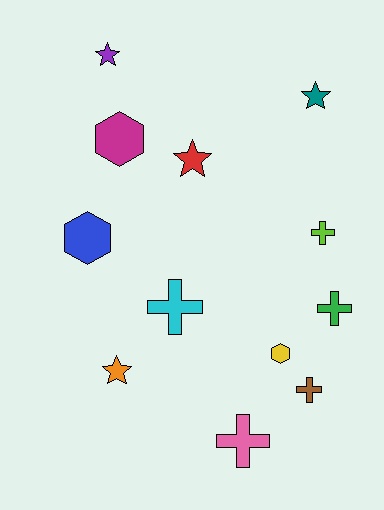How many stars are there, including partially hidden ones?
There are 4 stars.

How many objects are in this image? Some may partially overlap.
There are 12 objects.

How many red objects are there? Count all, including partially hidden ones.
There is 1 red object.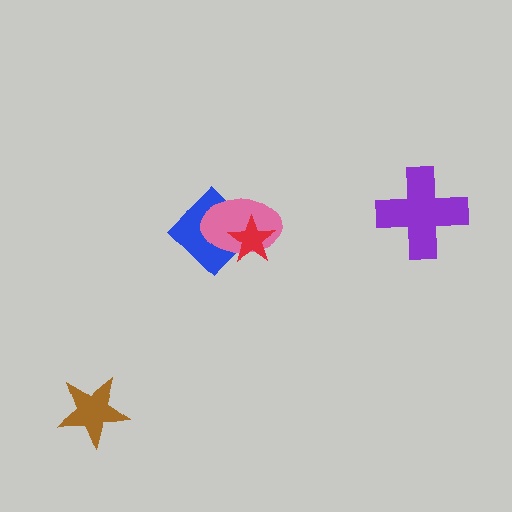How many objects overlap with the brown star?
0 objects overlap with the brown star.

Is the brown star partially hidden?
No, no other shape covers it.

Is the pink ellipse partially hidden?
Yes, it is partially covered by another shape.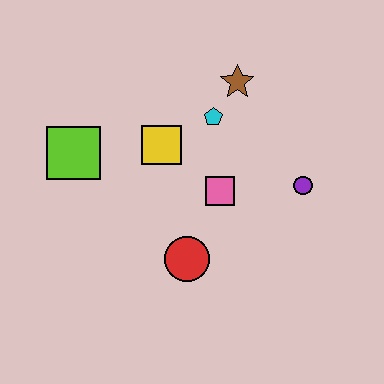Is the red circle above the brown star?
No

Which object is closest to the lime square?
The yellow square is closest to the lime square.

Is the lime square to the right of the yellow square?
No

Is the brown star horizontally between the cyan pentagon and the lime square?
No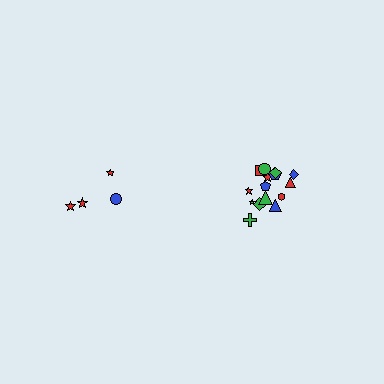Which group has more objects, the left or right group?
The right group.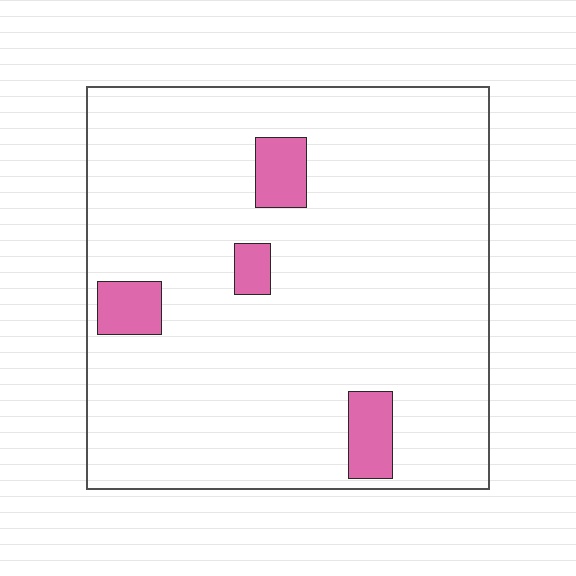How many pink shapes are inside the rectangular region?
4.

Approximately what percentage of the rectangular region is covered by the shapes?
Approximately 10%.